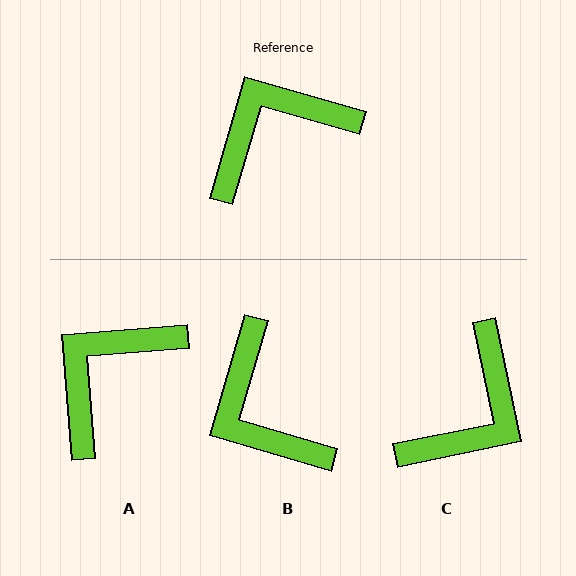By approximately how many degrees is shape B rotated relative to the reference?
Approximately 90 degrees counter-clockwise.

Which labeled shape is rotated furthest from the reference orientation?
C, about 152 degrees away.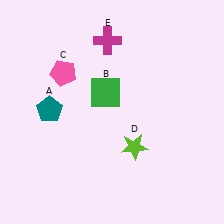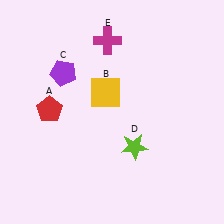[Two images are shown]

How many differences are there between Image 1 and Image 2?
There are 3 differences between the two images.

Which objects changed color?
A changed from teal to red. B changed from green to yellow. C changed from pink to purple.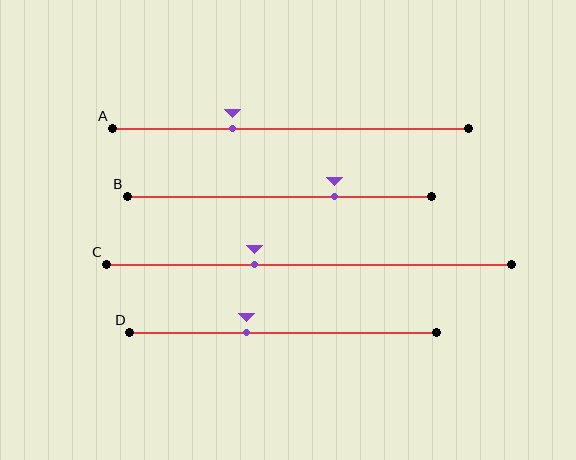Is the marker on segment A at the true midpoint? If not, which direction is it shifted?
No, the marker on segment A is shifted to the left by about 16% of the segment length.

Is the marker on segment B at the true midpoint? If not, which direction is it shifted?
No, the marker on segment B is shifted to the right by about 18% of the segment length.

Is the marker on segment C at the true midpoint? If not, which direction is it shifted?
No, the marker on segment C is shifted to the left by about 13% of the segment length.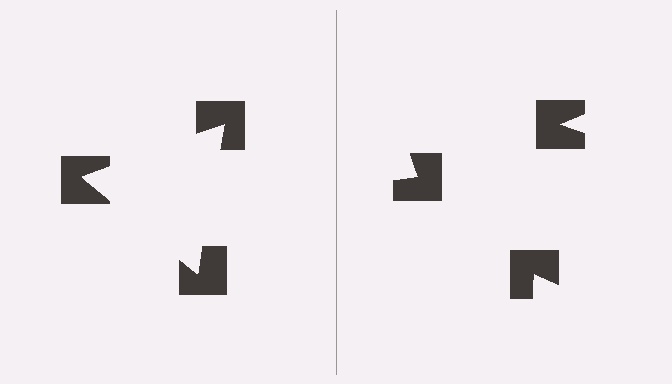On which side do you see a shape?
An illusory triangle appears on the left side. On the right side the wedge cuts are rotated, so no coherent shape forms.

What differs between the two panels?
The notched squares are positioned identically on both sides; only the wedge orientations differ. On the left they align to a triangle; on the right they are misaligned.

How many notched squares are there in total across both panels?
6 — 3 on each side.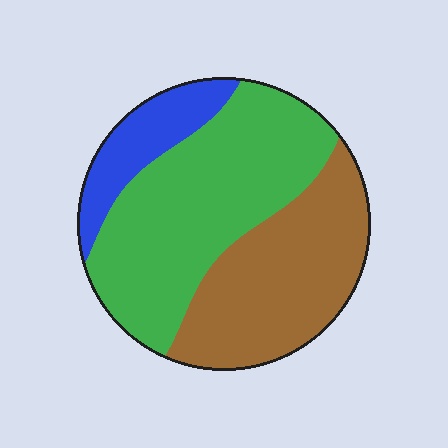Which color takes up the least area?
Blue, at roughly 15%.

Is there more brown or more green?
Green.